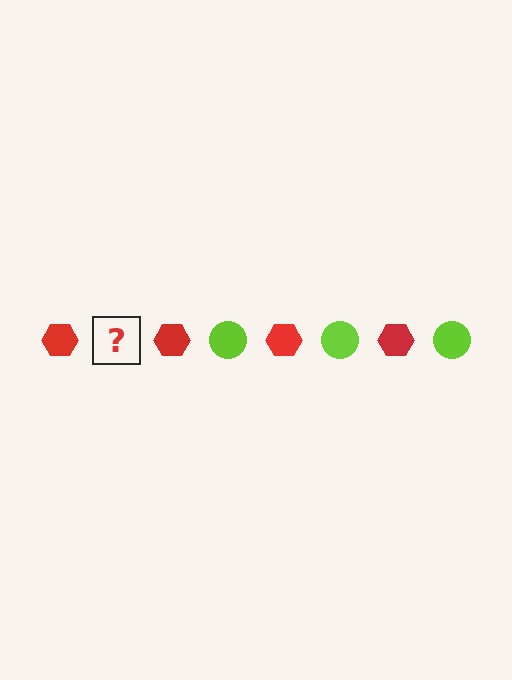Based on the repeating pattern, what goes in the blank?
The blank should be a lime circle.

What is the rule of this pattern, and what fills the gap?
The rule is that the pattern alternates between red hexagon and lime circle. The gap should be filled with a lime circle.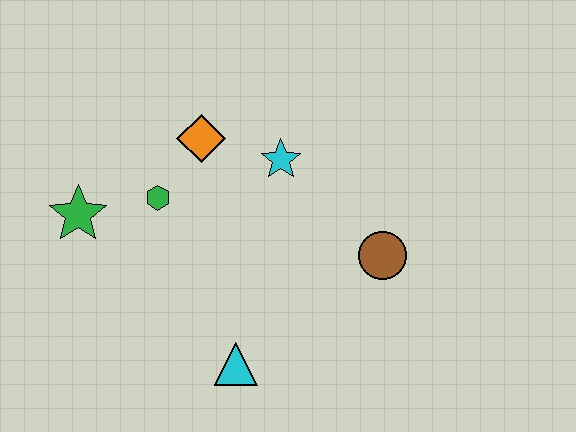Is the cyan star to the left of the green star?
No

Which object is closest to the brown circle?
The cyan star is closest to the brown circle.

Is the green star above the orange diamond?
No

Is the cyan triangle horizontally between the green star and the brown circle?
Yes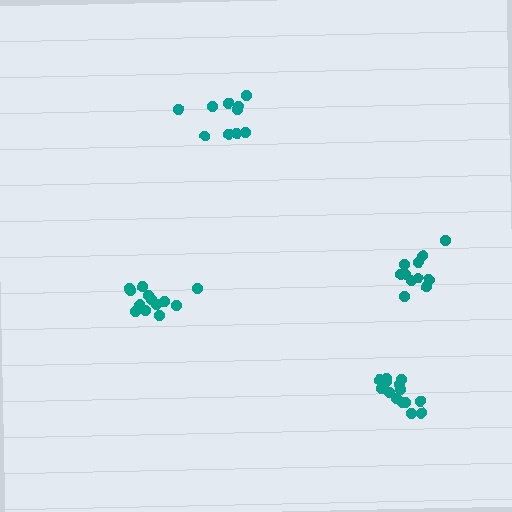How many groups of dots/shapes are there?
There are 4 groups.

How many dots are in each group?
Group 1: 14 dots, Group 2: 10 dots, Group 3: 11 dots, Group 4: 14 dots (49 total).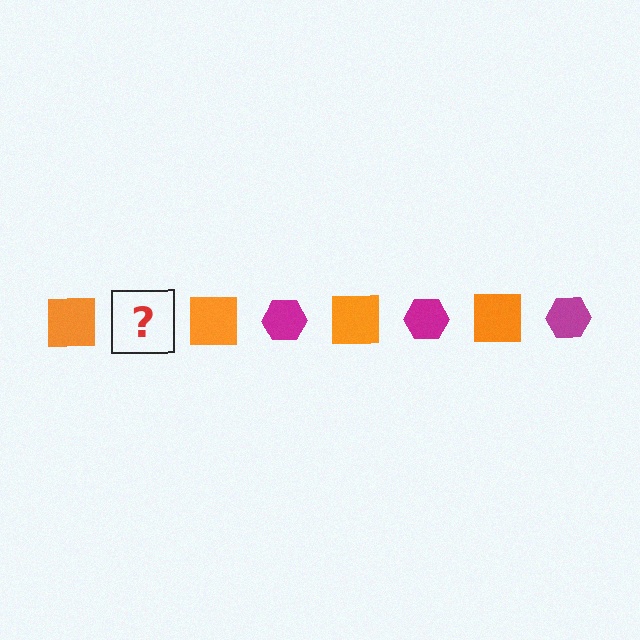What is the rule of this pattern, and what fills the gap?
The rule is that the pattern alternates between orange square and magenta hexagon. The gap should be filled with a magenta hexagon.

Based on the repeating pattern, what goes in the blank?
The blank should be a magenta hexagon.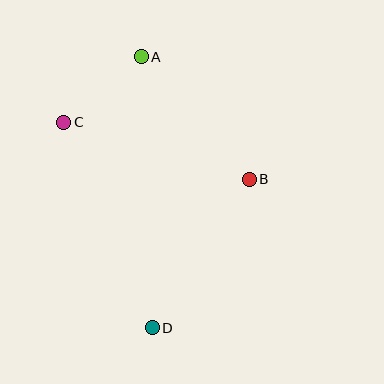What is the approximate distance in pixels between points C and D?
The distance between C and D is approximately 224 pixels.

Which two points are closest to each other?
Points A and C are closest to each other.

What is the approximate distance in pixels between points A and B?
The distance between A and B is approximately 163 pixels.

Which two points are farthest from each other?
Points A and D are farthest from each other.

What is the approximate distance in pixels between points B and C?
The distance between B and C is approximately 194 pixels.